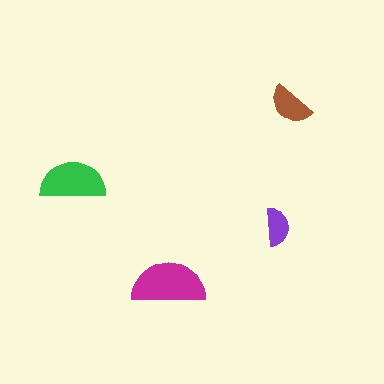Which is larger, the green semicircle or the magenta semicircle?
The magenta one.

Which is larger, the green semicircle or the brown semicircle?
The green one.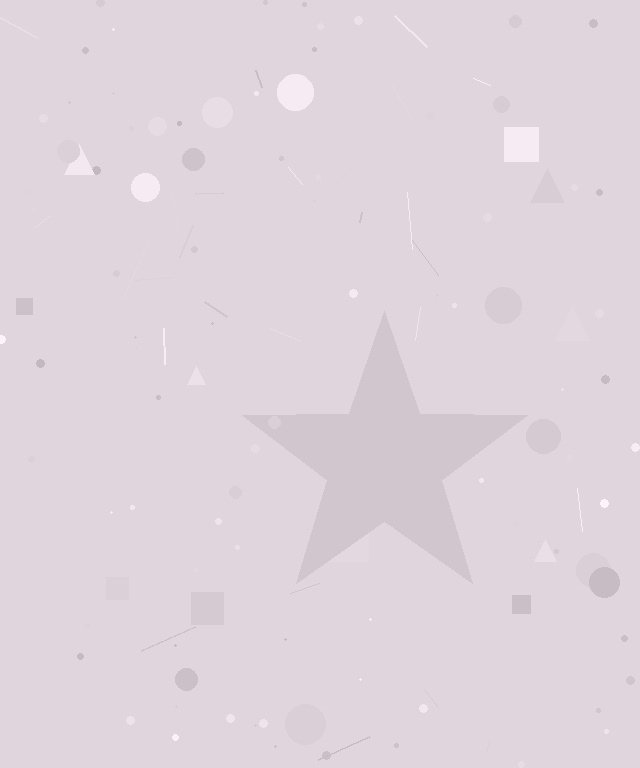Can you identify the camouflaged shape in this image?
The camouflaged shape is a star.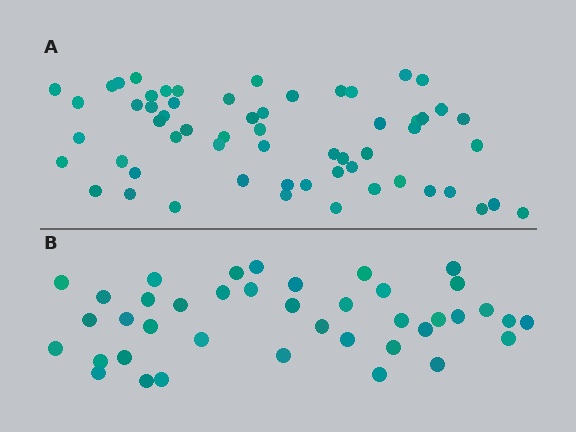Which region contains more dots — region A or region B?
Region A (the top region) has more dots.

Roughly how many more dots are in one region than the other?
Region A has approximately 20 more dots than region B.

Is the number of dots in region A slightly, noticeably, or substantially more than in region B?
Region A has substantially more. The ratio is roughly 1.5 to 1.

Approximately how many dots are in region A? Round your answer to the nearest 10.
About 60 dots. (The exact count is 59, which rounds to 60.)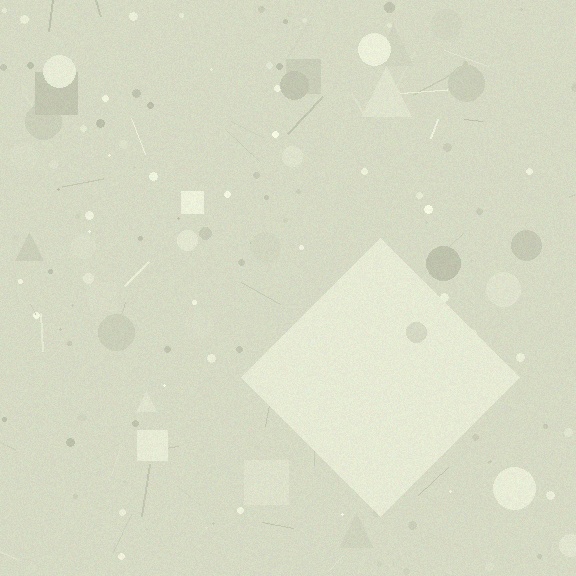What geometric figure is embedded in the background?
A diamond is embedded in the background.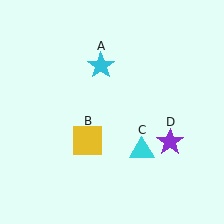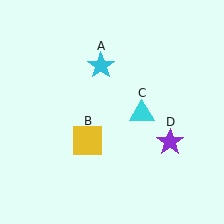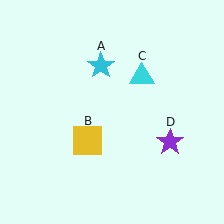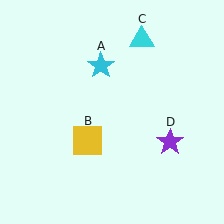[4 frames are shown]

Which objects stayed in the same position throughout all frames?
Cyan star (object A) and yellow square (object B) and purple star (object D) remained stationary.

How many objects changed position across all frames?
1 object changed position: cyan triangle (object C).